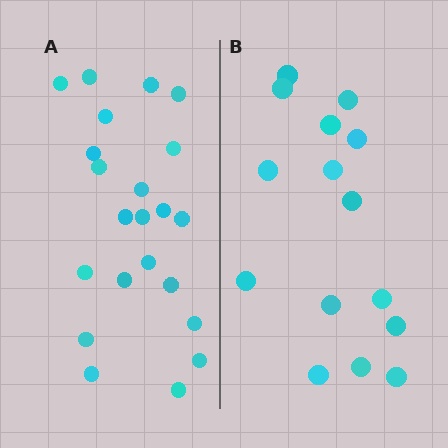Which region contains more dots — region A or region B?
Region A (the left region) has more dots.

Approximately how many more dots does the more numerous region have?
Region A has roughly 8 or so more dots than region B.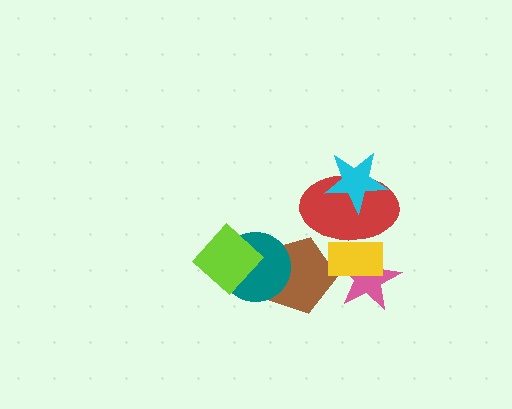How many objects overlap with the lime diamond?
1 object overlaps with the lime diamond.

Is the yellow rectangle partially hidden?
No, no other shape covers it.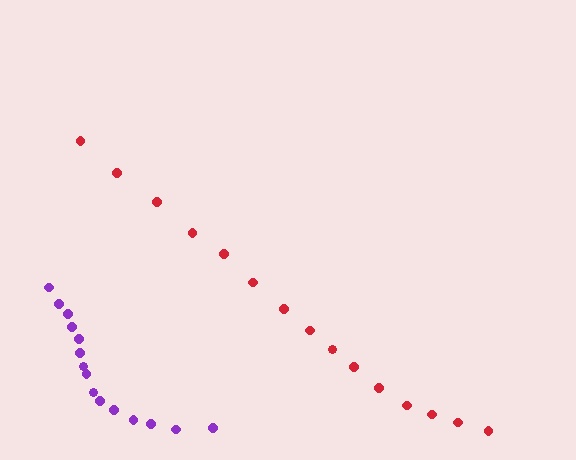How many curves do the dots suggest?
There are 2 distinct paths.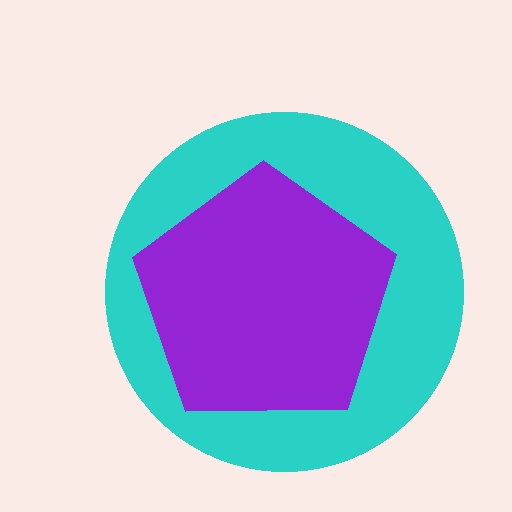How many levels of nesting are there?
2.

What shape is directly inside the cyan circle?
The purple pentagon.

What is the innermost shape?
The purple pentagon.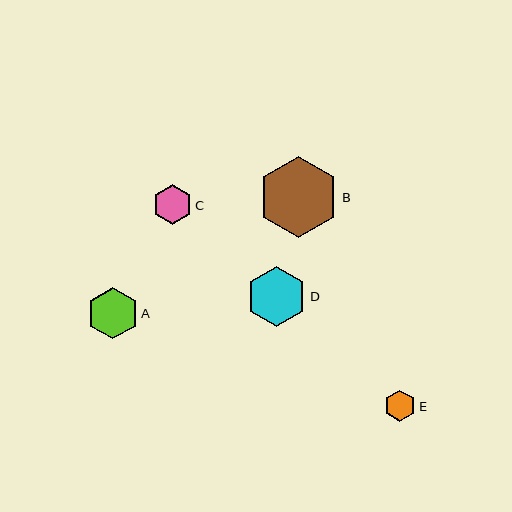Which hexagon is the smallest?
Hexagon E is the smallest with a size of approximately 31 pixels.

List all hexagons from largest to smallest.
From largest to smallest: B, D, A, C, E.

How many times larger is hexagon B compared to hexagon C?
Hexagon B is approximately 2.0 times the size of hexagon C.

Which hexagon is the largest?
Hexagon B is the largest with a size of approximately 81 pixels.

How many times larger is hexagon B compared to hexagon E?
Hexagon B is approximately 2.6 times the size of hexagon E.